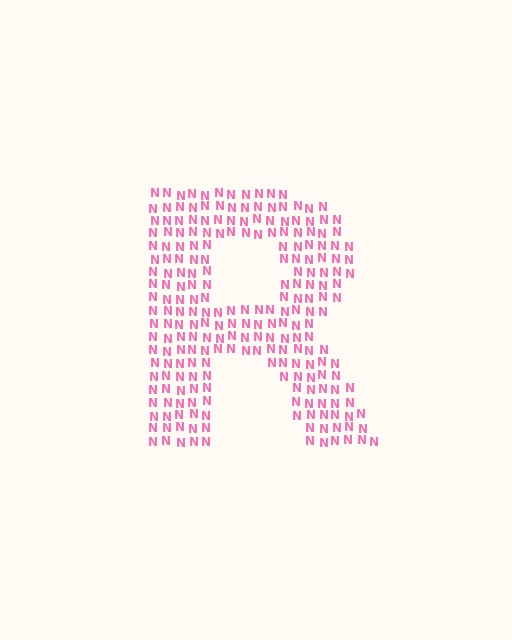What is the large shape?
The large shape is the letter R.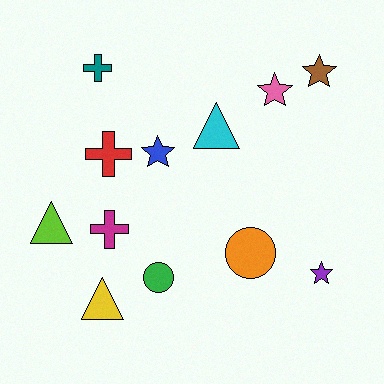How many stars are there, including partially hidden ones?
There are 4 stars.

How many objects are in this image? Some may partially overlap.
There are 12 objects.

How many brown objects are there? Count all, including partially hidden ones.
There is 1 brown object.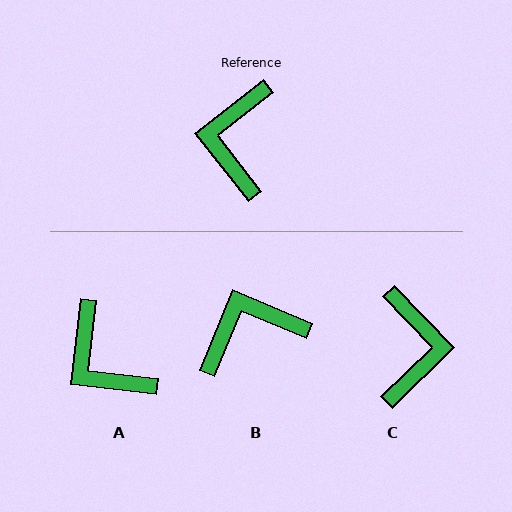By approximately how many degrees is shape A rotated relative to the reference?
Approximately 45 degrees counter-clockwise.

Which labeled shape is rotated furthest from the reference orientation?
C, about 174 degrees away.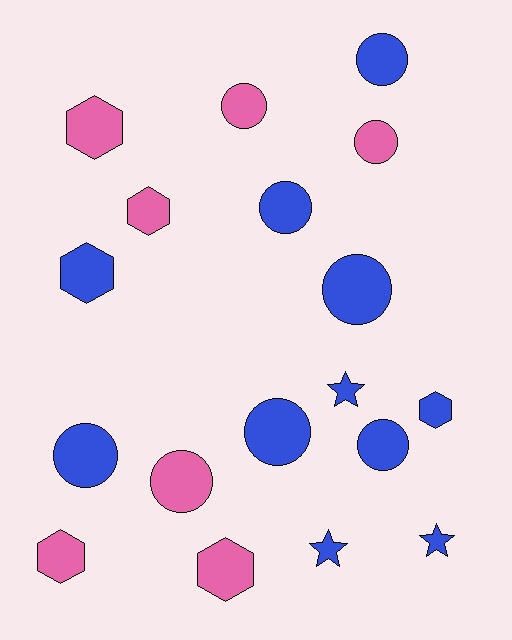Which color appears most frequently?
Blue, with 11 objects.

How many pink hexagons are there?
There are 4 pink hexagons.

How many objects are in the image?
There are 18 objects.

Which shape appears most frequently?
Circle, with 9 objects.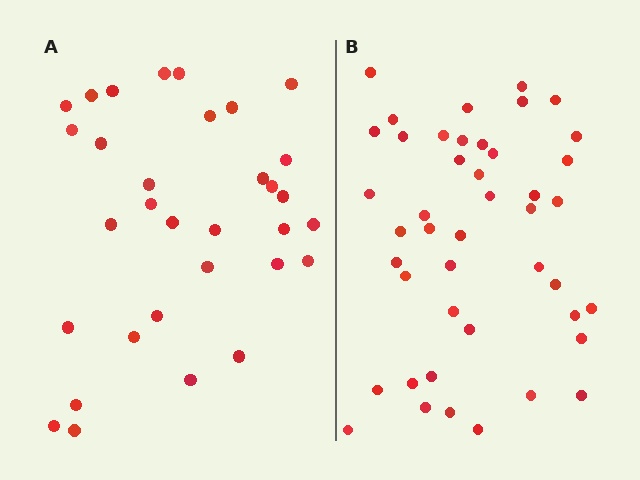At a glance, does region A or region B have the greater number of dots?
Region B (the right region) has more dots.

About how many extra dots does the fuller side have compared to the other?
Region B has roughly 12 or so more dots than region A.